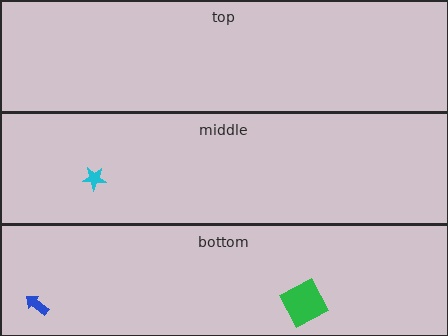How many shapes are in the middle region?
1.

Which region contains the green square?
The bottom region.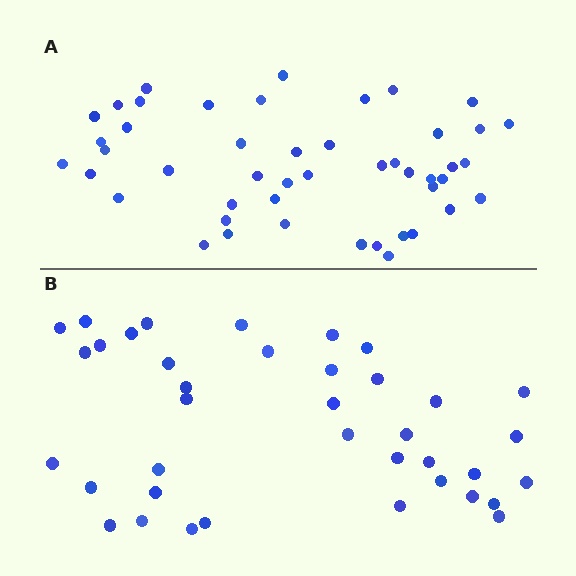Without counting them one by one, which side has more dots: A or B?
Region A (the top region) has more dots.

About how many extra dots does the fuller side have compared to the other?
Region A has roughly 8 or so more dots than region B.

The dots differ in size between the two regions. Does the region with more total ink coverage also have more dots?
No. Region B has more total ink coverage because its dots are larger, but region A actually contains more individual dots. Total area can be misleading — the number of items is what matters here.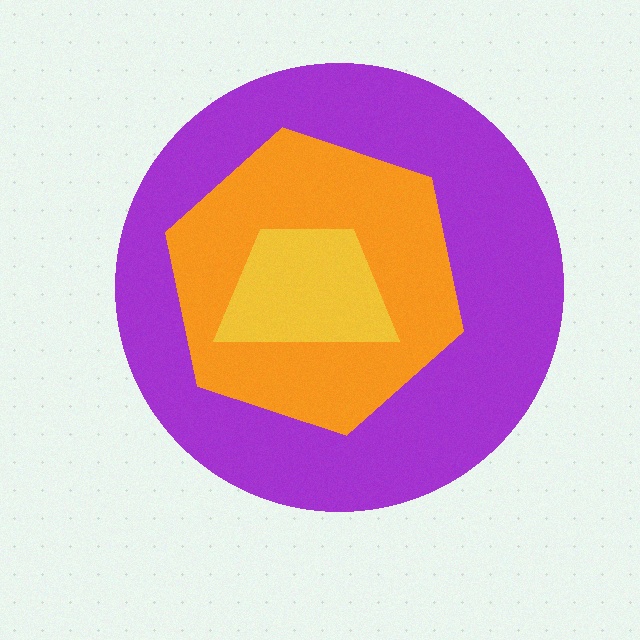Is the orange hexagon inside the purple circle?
Yes.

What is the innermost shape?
The yellow trapezoid.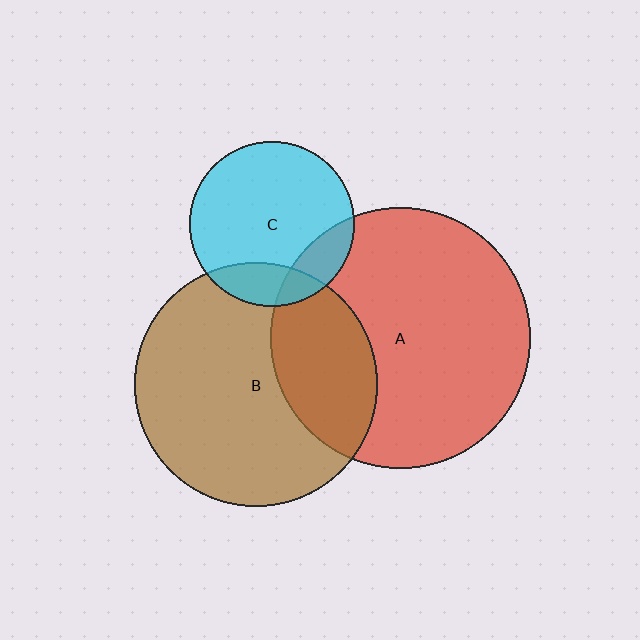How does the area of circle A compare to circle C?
Approximately 2.5 times.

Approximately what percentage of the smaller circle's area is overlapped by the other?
Approximately 30%.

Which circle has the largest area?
Circle A (red).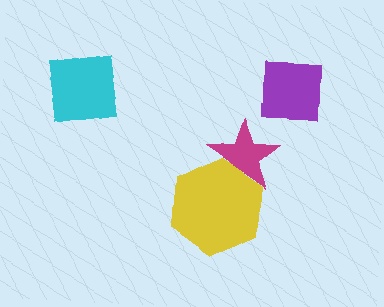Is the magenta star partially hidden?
Yes, it is partially covered by another shape.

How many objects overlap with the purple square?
0 objects overlap with the purple square.